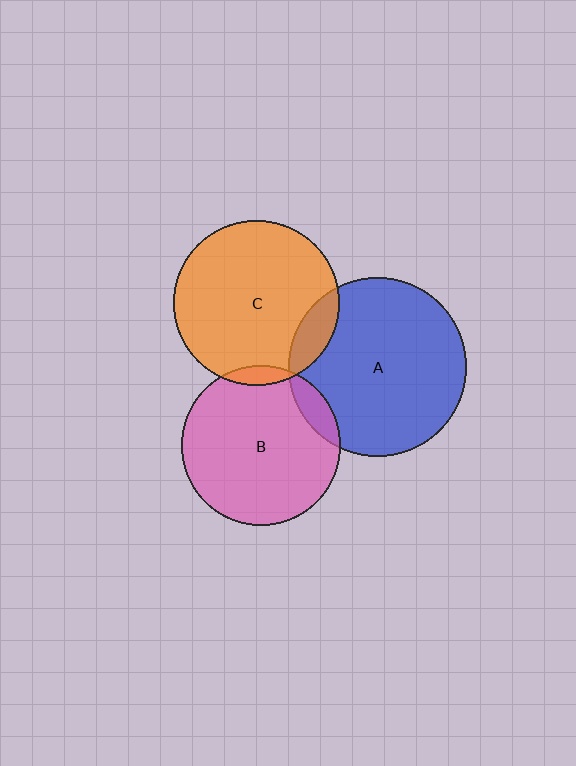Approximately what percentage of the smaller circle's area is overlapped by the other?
Approximately 10%.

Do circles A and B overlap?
Yes.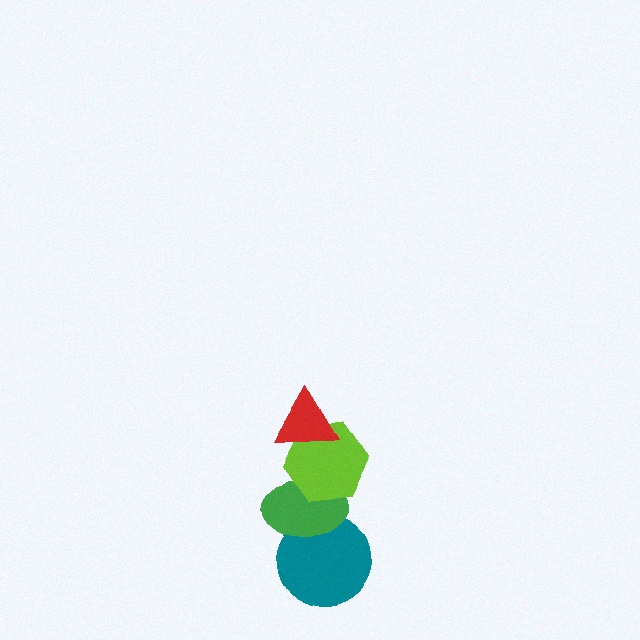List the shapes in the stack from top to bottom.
From top to bottom: the red triangle, the lime hexagon, the green ellipse, the teal circle.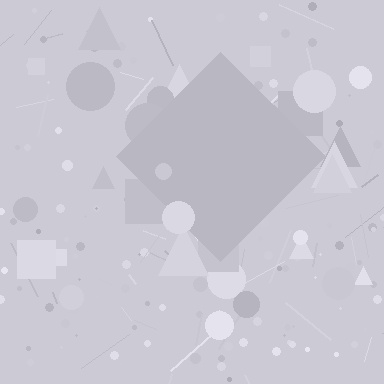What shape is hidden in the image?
A diamond is hidden in the image.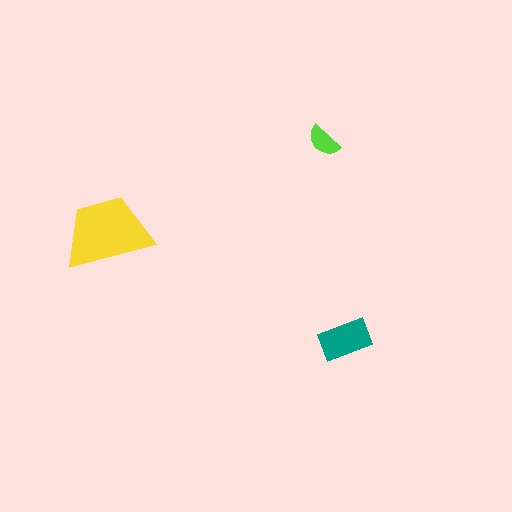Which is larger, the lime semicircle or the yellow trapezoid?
The yellow trapezoid.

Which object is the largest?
The yellow trapezoid.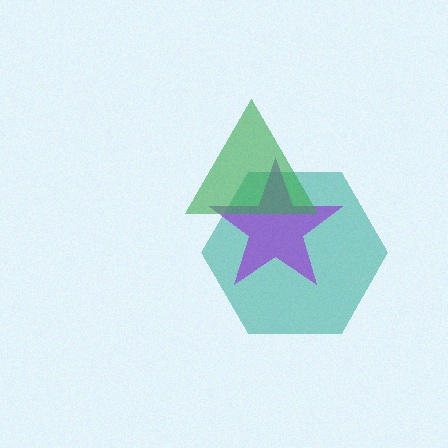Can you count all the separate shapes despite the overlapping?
Yes, there are 3 separate shapes.